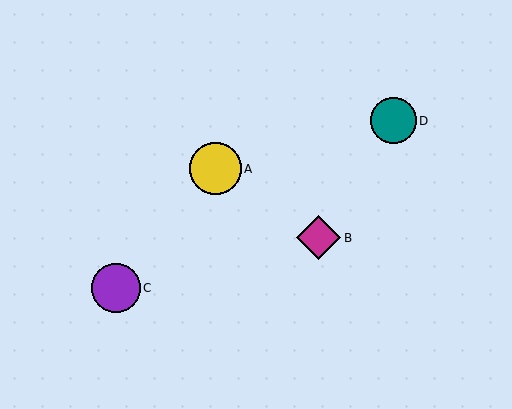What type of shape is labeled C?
Shape C is a purple circle.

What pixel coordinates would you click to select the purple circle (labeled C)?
Click at (116, 288) to select the purple circle C.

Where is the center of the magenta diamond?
The center of the magenta diamond is at (318, 238).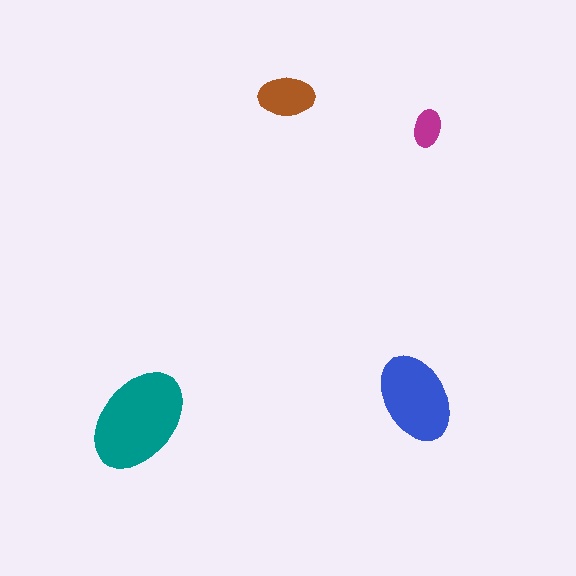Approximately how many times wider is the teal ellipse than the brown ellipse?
About 2 times wider.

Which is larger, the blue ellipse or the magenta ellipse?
The blue one.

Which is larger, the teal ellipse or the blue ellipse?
The teal one.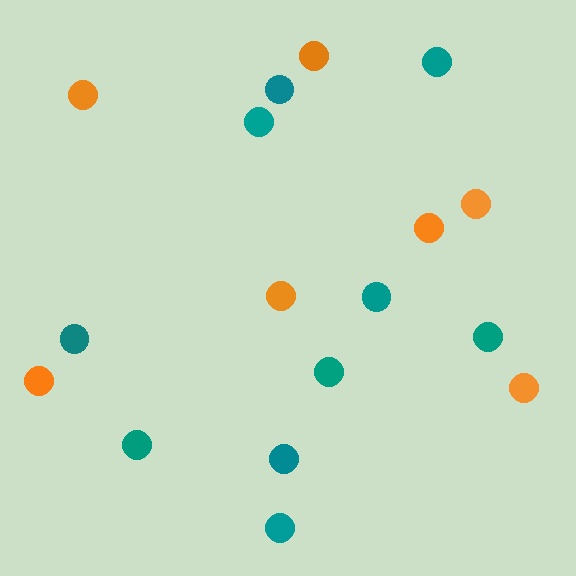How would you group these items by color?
There are 2 groups: one group of orange circles (7) and one group of teal circles (10).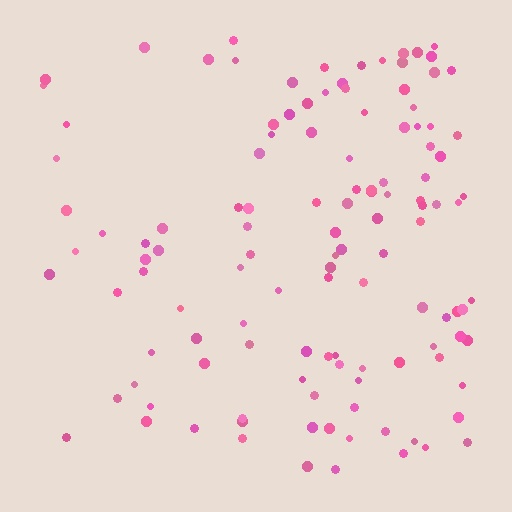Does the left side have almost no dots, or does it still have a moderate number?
Still a moderate number, just noticeably fewer than the right.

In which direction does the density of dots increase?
From left to right, with the right side densest.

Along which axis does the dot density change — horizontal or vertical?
Horizontal.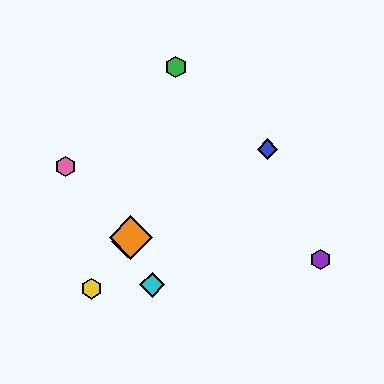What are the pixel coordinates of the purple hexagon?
The purple hexagon is at (321, 259).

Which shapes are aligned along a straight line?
The red diamond, the yellow hexagon, the orange diamond are aligned along a straight line.